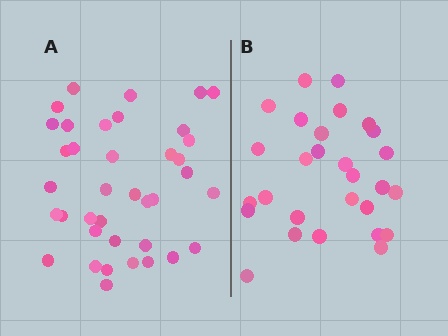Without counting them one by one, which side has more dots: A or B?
Region A (the left region) has more dots.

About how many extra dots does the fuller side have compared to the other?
Region A has roughly 10 or so more dots than region B.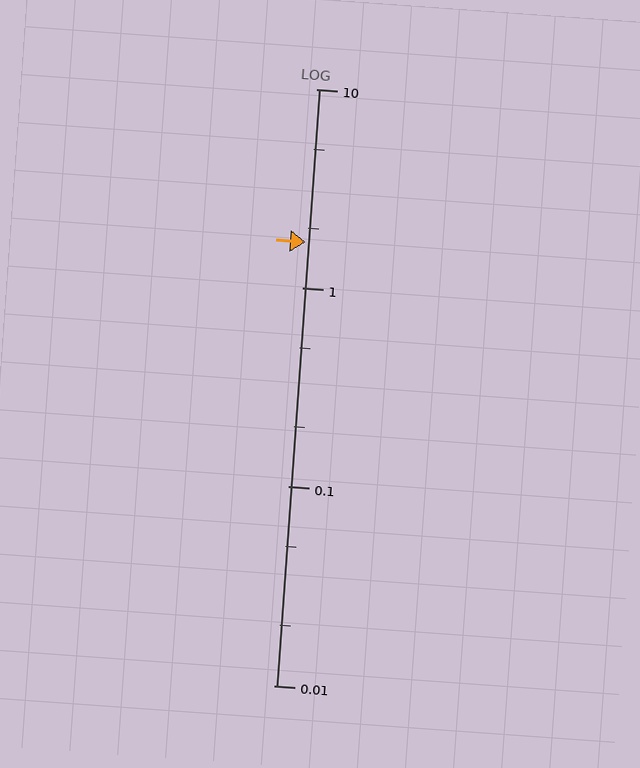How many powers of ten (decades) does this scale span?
The scale spans 3 decades, from 0.01 to 10.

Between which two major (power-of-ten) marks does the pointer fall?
The pointer is between 1 and 10.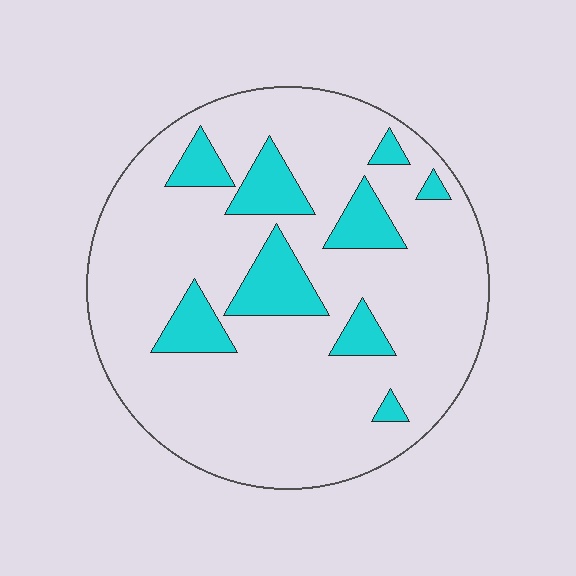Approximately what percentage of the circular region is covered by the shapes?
Approximately 15%.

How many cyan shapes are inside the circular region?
9.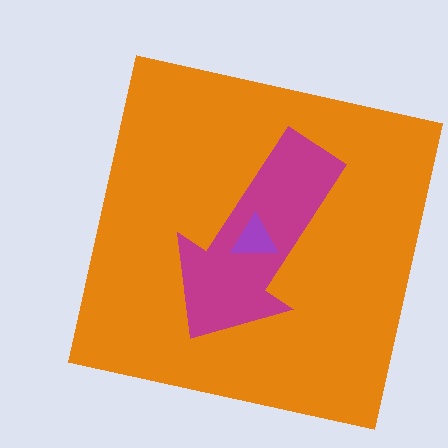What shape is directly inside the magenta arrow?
The purple triangle.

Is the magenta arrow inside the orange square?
Yes.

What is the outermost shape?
The orange square.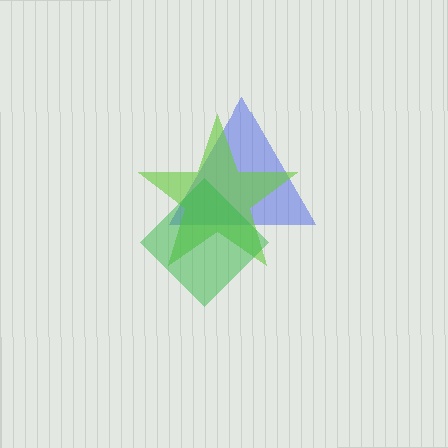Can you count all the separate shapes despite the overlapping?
Yes, there are 3 separate shapes.